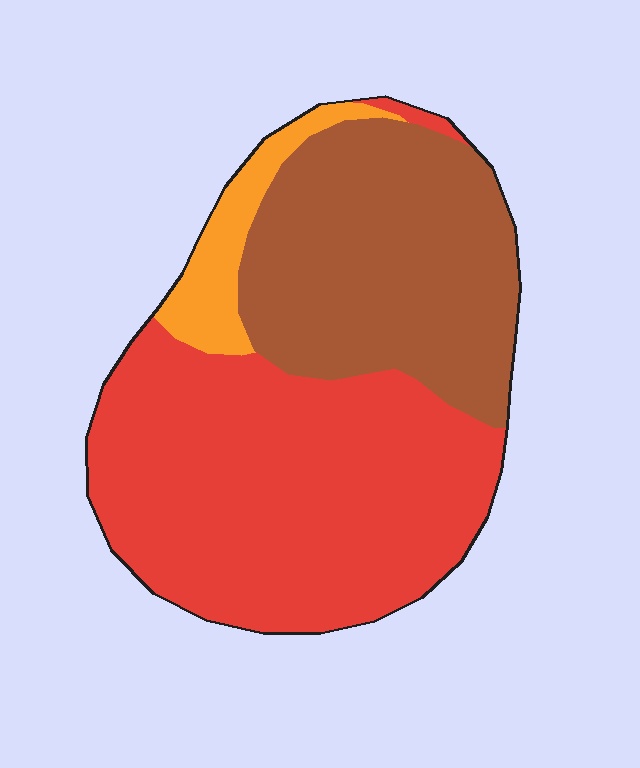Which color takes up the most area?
Red, at roughly 55%.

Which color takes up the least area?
Orange, at roughly 10%.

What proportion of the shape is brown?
Brown covers roughly 35% of the shape.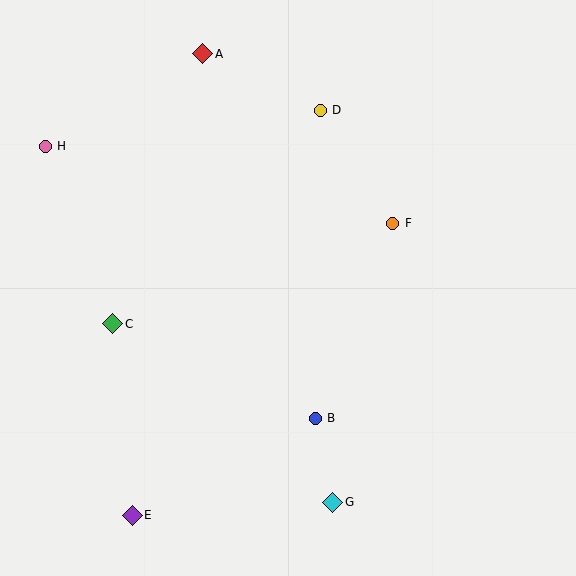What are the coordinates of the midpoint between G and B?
The midpoint between G and B is at (324, 460).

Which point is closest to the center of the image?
Point F at (393, 223) is closest to the center.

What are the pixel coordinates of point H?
Point H is at (45, 146).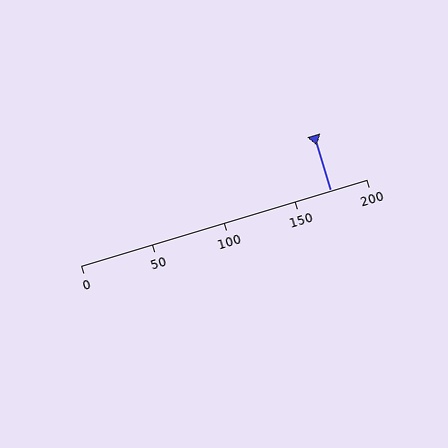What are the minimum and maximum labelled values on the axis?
The axis runs from 0 to 200.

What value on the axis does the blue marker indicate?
The marker indicates approximately 175.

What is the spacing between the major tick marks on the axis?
The major ticks are spaced 50 apart.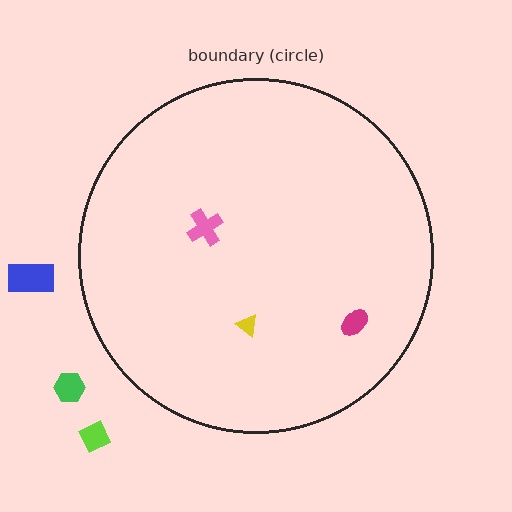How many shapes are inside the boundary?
3 inside, 3 outside.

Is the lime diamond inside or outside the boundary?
Outside.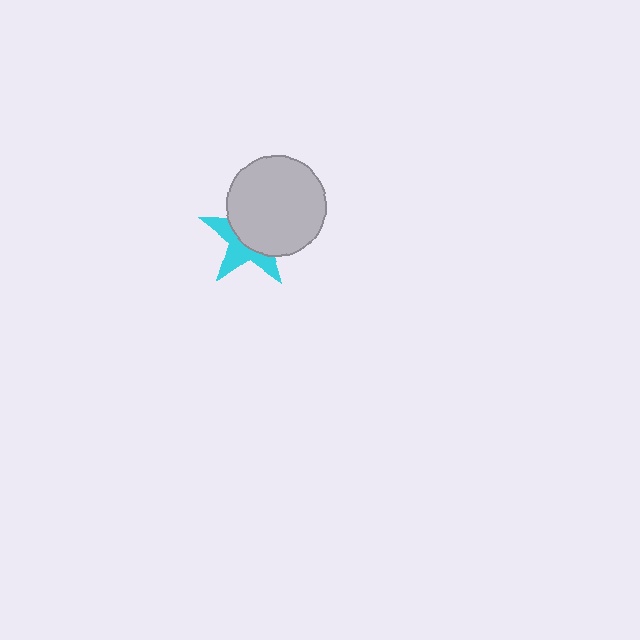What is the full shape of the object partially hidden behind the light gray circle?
The partially hidden object is a cyan star.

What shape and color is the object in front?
The object in front is a light gray circle.